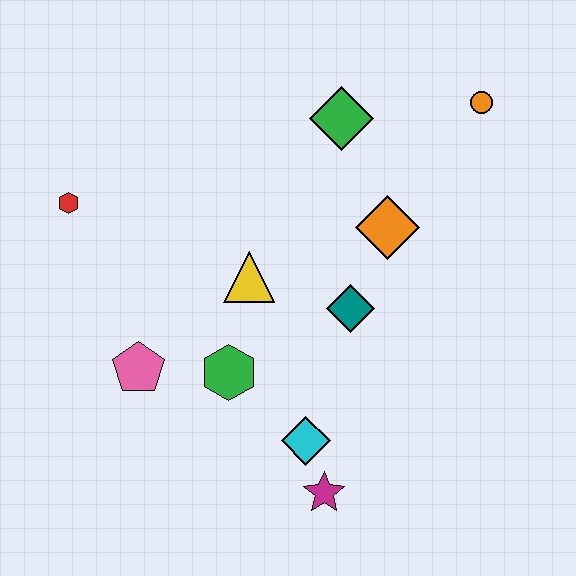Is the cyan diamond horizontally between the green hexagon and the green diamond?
Yes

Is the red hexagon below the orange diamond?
No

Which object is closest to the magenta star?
The cyan diamond is closest to the magenta star.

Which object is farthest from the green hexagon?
The orange circle is farthest from the green hexagon.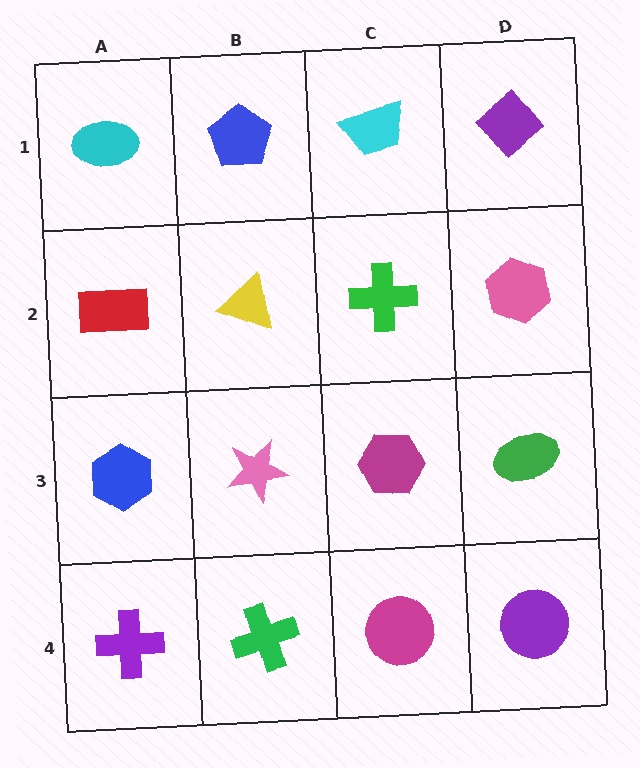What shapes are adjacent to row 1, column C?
A green cross (row 2, column C), a blue pentagon (row 1, column B), a purple diamond (row 1, column D).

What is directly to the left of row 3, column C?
A pink star.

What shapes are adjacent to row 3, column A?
A red rectangle (row 2, column A), a purple cross (row 4, column A), a pink star (row 3, column B).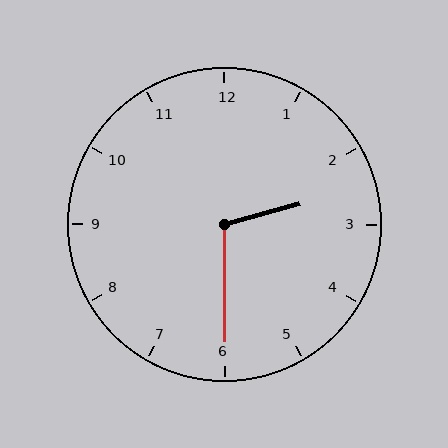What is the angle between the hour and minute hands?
Approximately 105 degrees.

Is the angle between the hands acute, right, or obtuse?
It is obtuse.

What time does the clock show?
2:30.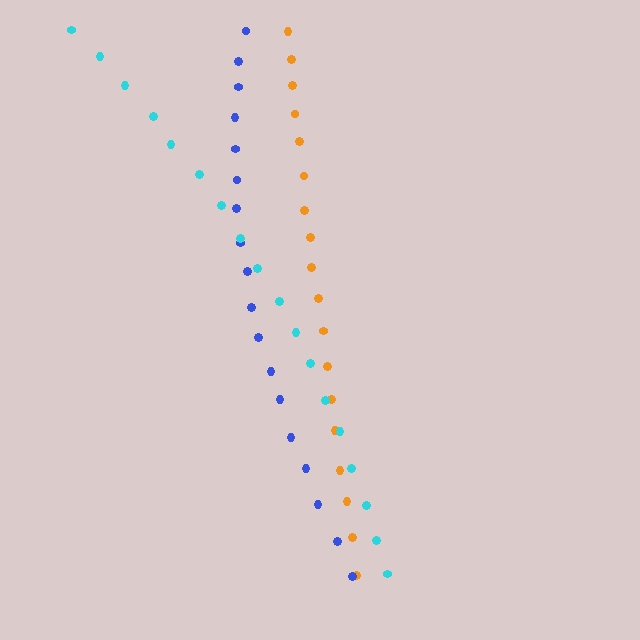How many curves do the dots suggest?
There are 3 distinct paths.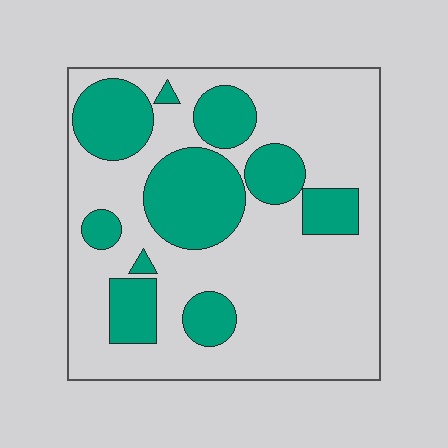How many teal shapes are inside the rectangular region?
10.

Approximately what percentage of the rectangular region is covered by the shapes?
Approximately 30%.